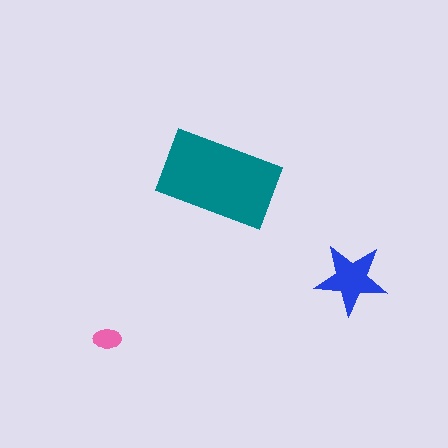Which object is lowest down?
The pink ellipse is bottommost.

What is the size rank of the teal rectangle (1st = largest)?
1st.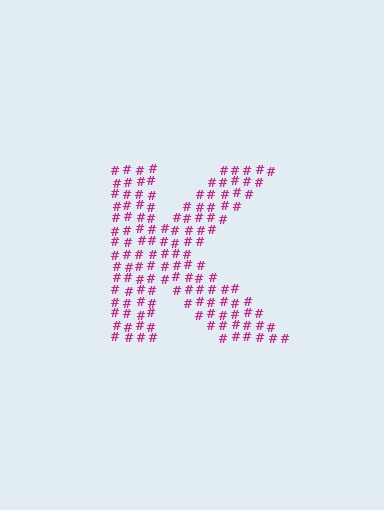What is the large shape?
The large shape is the letter K.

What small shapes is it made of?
It is made of small hash symbols.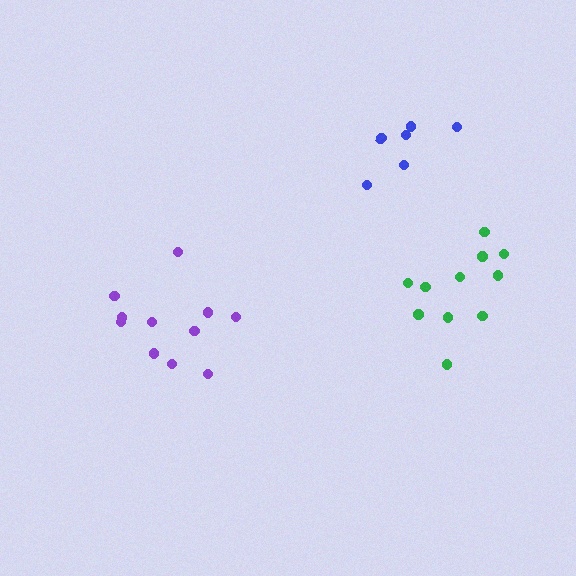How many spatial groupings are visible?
There are 3 spatial groupings.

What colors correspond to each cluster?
The clusters are colored: purple, blue, green.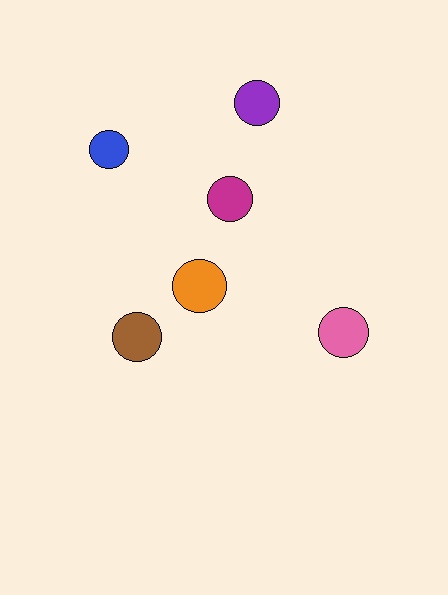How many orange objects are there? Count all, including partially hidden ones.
There is 1 orange object.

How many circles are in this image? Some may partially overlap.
There are 6 circles.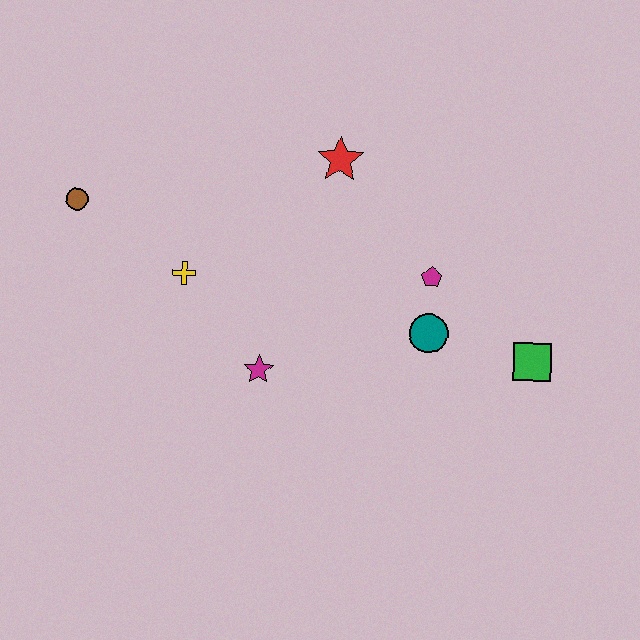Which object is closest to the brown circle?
The yellow cross is closest to the brown circle.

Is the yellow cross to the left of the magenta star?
Yes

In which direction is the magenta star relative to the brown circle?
The magenta star is to the right of the brown circle.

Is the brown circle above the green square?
Yes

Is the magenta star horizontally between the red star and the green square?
No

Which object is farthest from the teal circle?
The brown circle is farthest from the teal circle.